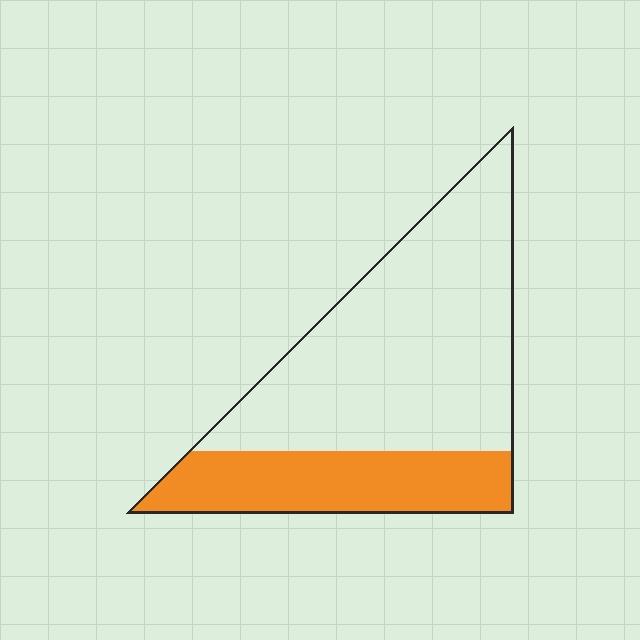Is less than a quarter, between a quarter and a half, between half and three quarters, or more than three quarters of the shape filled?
Between a quarter and a half.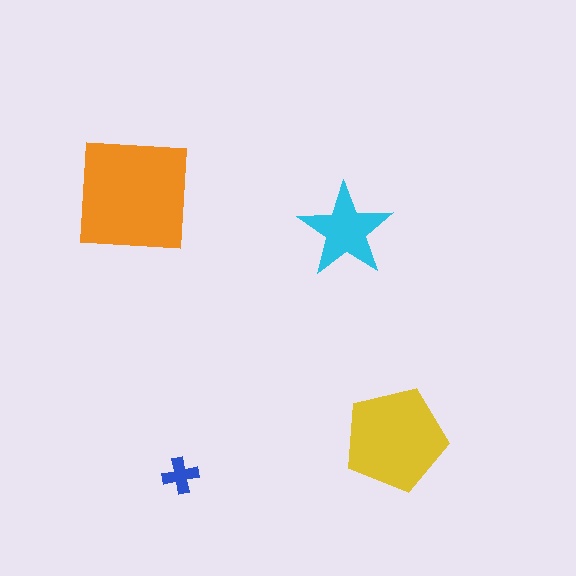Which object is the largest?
The orange square.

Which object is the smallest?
The blue cross.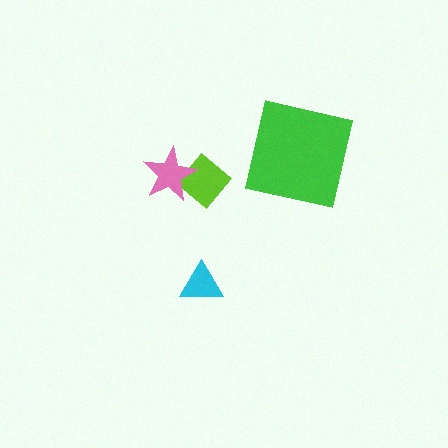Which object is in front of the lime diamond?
The pink star is in front of the lime diamond.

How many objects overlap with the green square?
0 objects overlap with the green square.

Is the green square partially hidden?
No, no other shape covers it.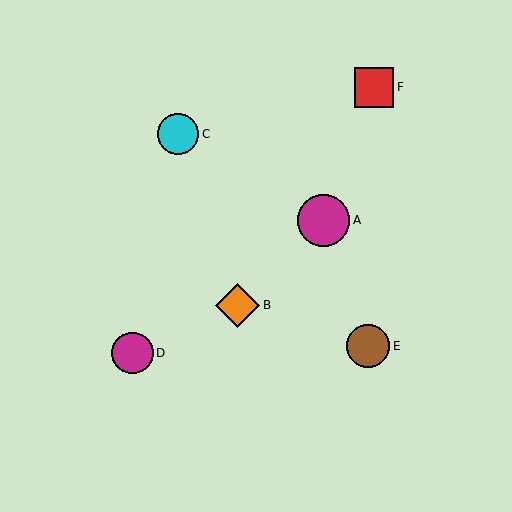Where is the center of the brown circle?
The center of the brown circle is at (368, 346).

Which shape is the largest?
The magenta circle (labeled A) is the largest.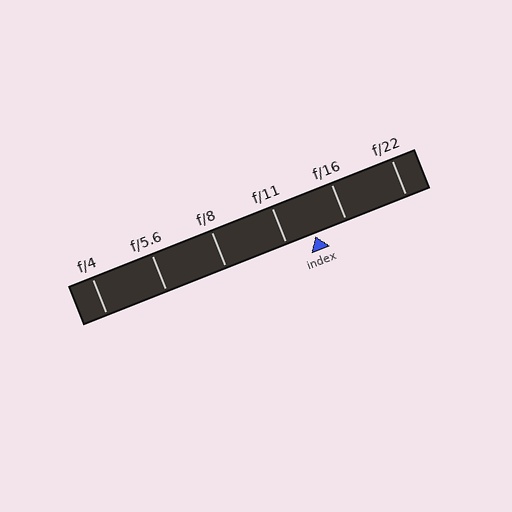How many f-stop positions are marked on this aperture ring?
There are 6 f-stop positions marked.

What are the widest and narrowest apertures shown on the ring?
The widest aperture shown is f/4 and the narrowest is f/22.